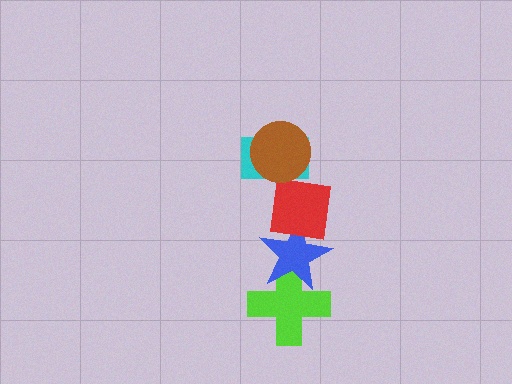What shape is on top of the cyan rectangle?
The brown circle is on top of the cyan rectangle.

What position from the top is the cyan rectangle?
The cyan rectangle is 2nd from the top.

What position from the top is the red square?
The red square is 3rd from the top.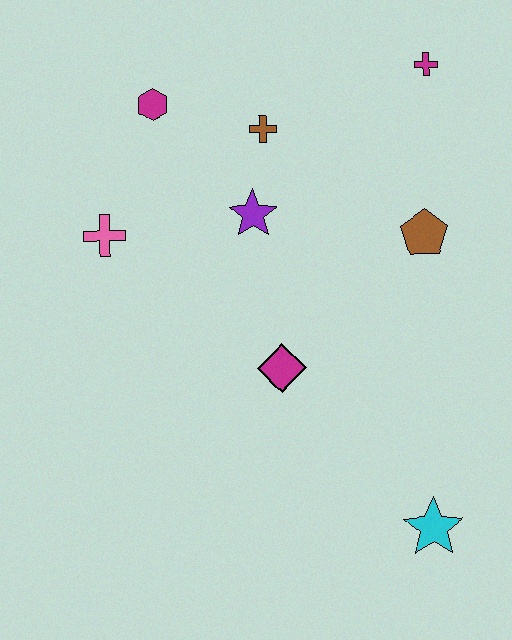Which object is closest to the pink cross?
The magenta hexagon is closest to the pink cross.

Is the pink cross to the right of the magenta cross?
No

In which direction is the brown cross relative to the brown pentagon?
The brown cross is to the left of the brown pentagon.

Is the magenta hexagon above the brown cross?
Yes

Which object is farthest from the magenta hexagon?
The cyan star is farthest from the magenta hexagon.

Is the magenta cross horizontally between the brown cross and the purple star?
No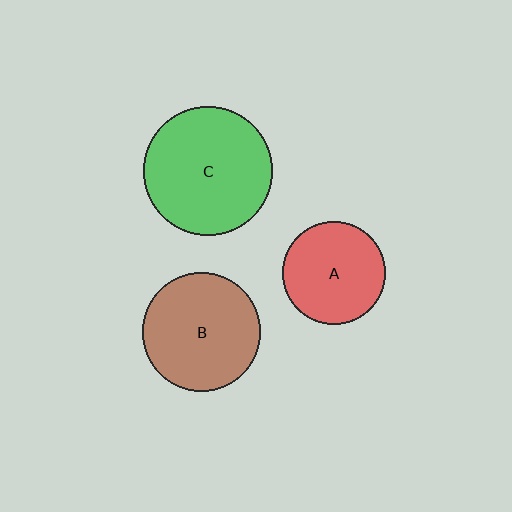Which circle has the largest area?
Circle C (green).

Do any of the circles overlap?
No, none of the circles overlap.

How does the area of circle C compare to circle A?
Approximately 1.6 times.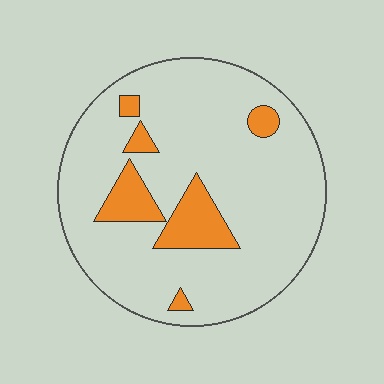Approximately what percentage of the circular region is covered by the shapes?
Approximately 15%.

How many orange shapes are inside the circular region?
6.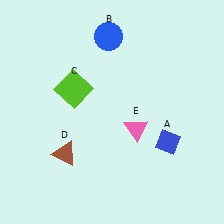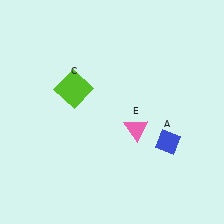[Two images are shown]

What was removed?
The blue circle (B), the brown triangle (D) were removed in Image 2.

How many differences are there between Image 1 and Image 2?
There are 2 differences between the two images.